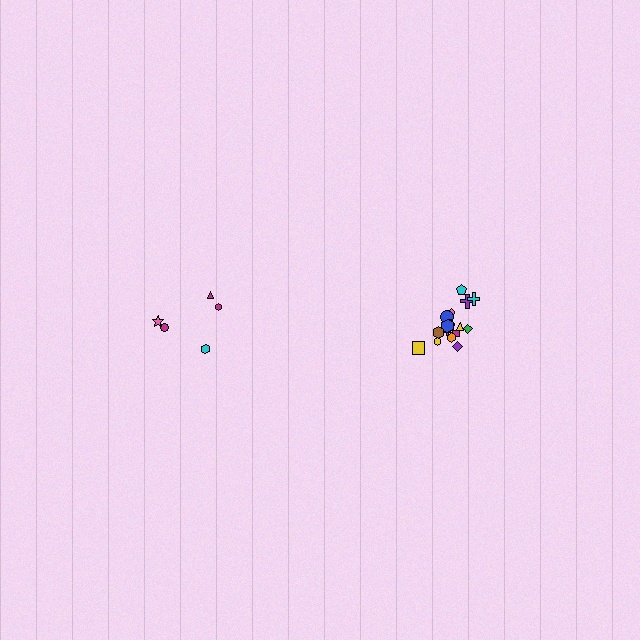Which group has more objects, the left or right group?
The right group.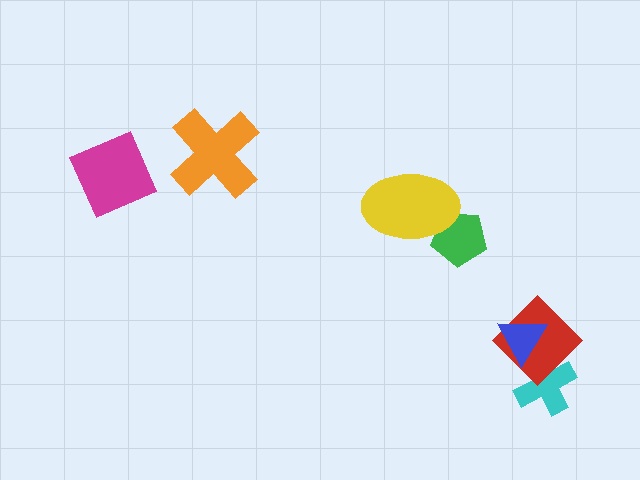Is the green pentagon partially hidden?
Yes, it is partially covered by another shape.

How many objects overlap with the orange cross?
0 objects overlap with the orange cross.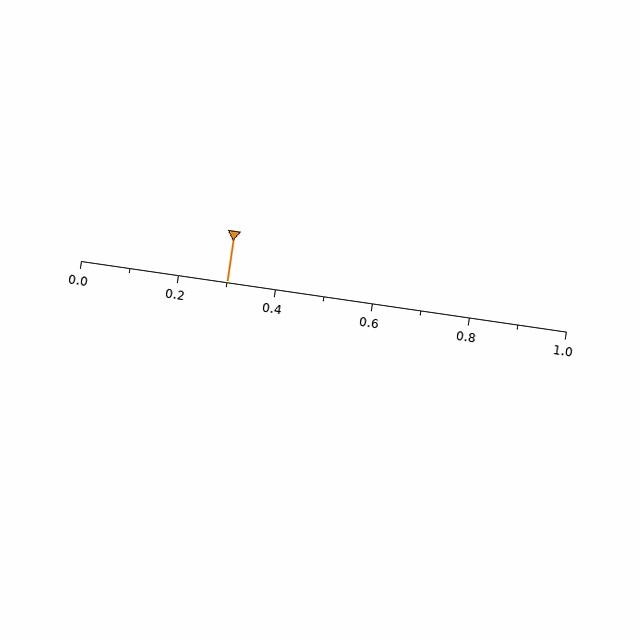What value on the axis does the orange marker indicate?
The marker indicates approximately 0.3.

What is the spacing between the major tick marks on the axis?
The major ticks are spaced 0.2 apart.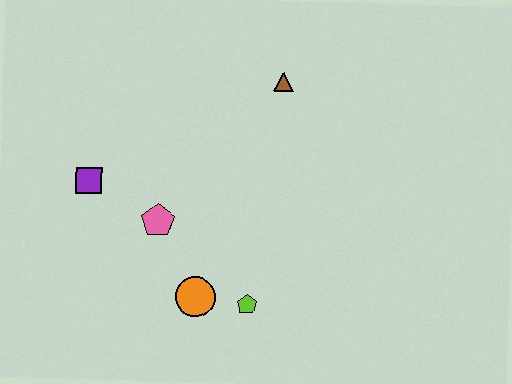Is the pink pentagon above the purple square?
No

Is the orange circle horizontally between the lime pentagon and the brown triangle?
No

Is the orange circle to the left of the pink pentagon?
No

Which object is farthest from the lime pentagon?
The brown triangle is farthest from the lime pentagon.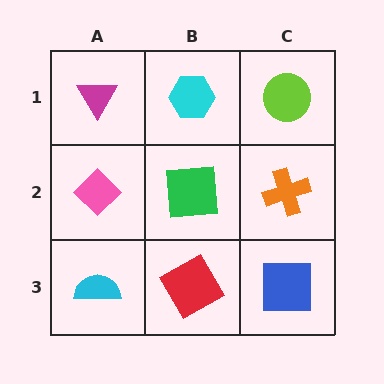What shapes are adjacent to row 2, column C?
A lime circle (row 1, column C), a blue square (row 3, column C), a green square (row 2, column B).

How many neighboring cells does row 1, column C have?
2.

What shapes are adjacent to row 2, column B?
A cyan hexagon (row 1, column B), a red square (row 3, column B), a pink diamond (row 2, column A), an orange cross (row 2, column C).